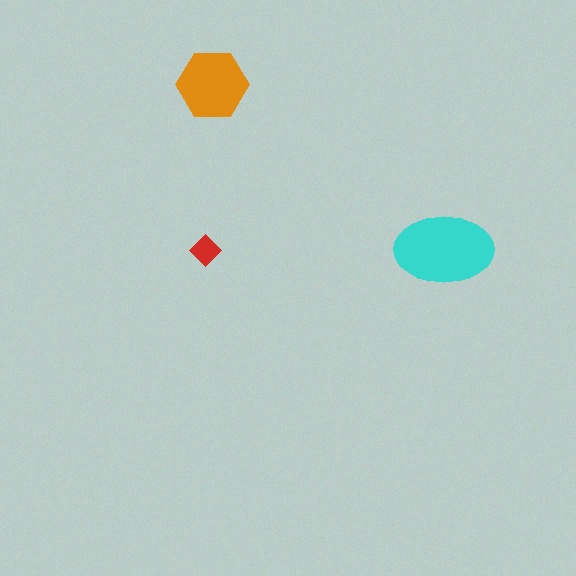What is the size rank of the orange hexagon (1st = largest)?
2nd.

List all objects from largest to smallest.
The cyan ellipse, the orange hexagon, the red diamond.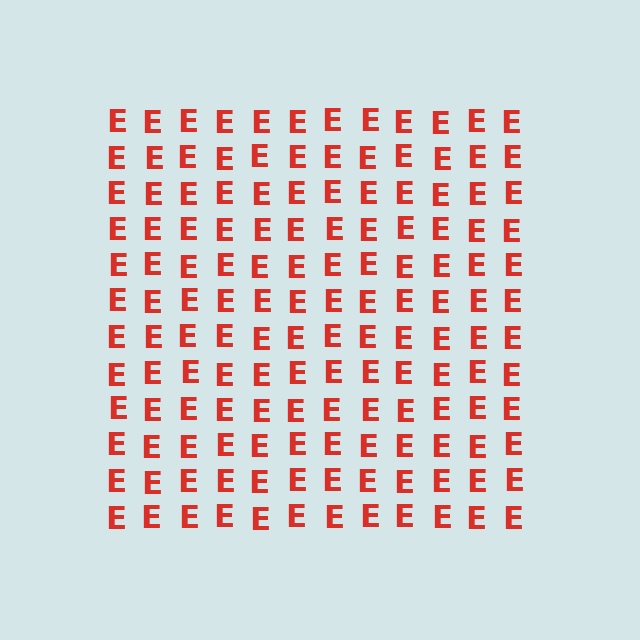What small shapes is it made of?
It is made of small letter E's.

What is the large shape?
The large shape is a square.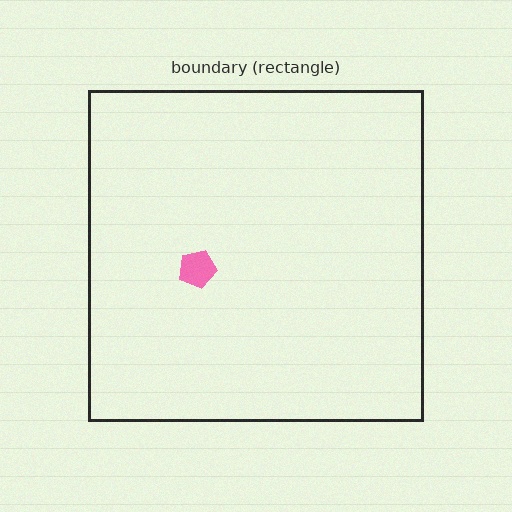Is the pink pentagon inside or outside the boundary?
Inside.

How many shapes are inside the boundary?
1 inside, 0 outside.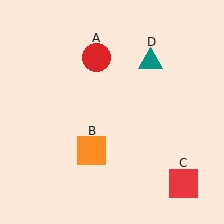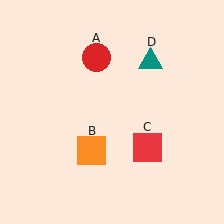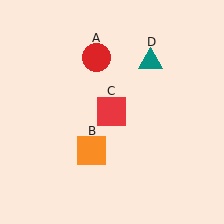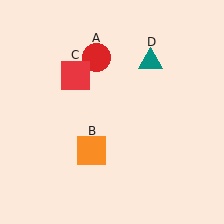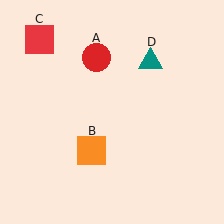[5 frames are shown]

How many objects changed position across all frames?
1 object changed position: red square (object C).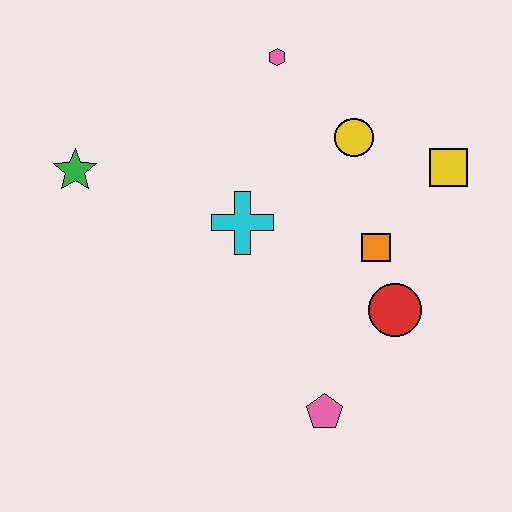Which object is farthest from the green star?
The yellow square is farthest from the green star.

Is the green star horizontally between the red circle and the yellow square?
No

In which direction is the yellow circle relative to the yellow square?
The yellow circle is to the left of the yellow square.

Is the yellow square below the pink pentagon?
No